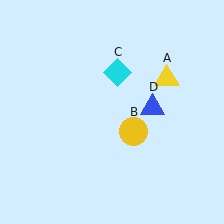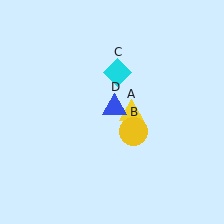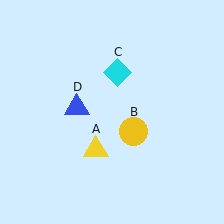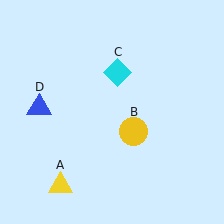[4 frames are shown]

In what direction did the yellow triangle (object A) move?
The yellow triangle (object A) moved down and to the left.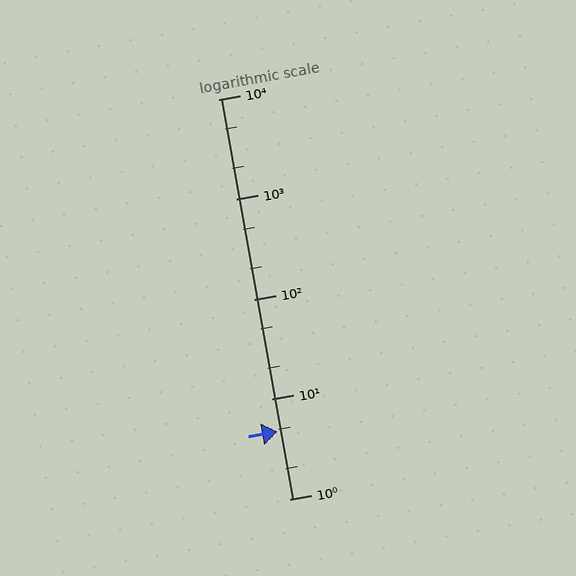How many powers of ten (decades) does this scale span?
The scale spans 4 decades, from 1 to 10000.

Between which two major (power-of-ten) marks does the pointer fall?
The pointer is between 1 and 10.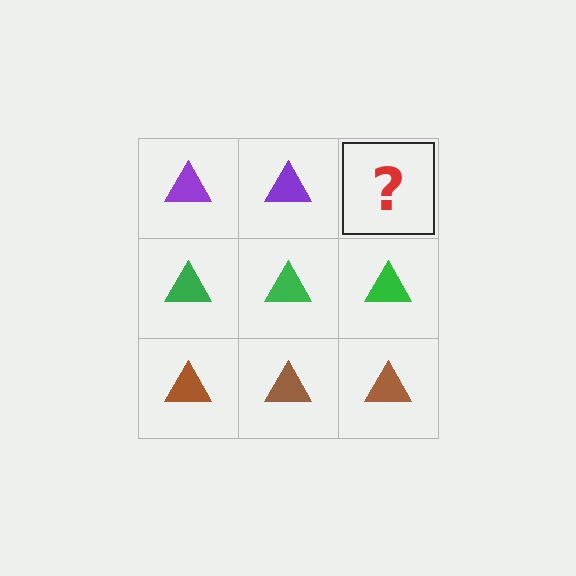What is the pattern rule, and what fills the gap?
The rule is that each row has a consistent color. The gap should be filled with a purple triangle.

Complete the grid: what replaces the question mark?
The question mark should be replaced with a purple triangle.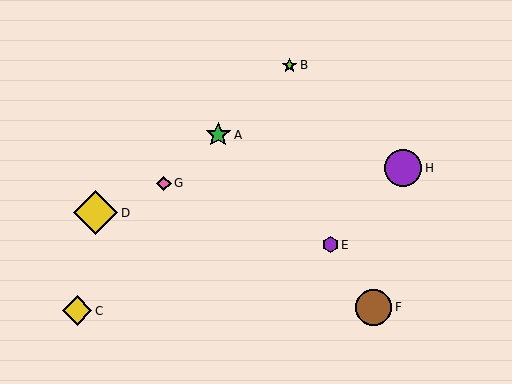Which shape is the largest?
The yellow diamond (labeled D) is the largest.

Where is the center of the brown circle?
The center of the brown circle is at (374, 307).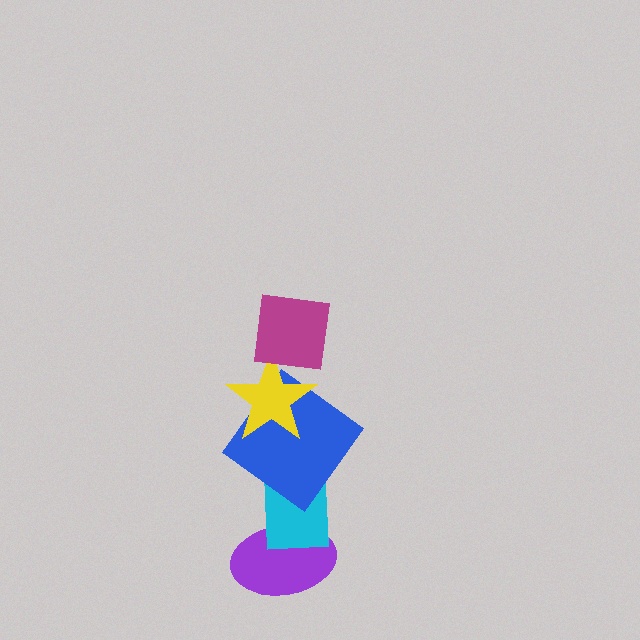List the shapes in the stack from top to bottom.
From top to bottom: the magenta square, the yellow star, the blue diamond, the cyan rectangle, the purple ellipse.